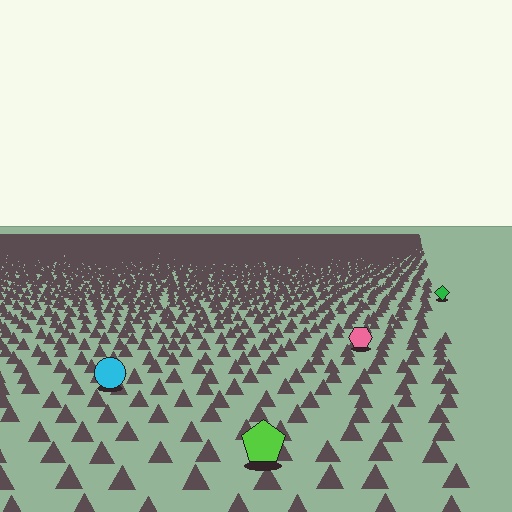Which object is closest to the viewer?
The lime pentagon is closest. The texture marks near it are larger and more spread out.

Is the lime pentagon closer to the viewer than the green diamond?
Yes. The lime pentagon is closer — you can tell from the texture gradient: the ground texture is coarser near it.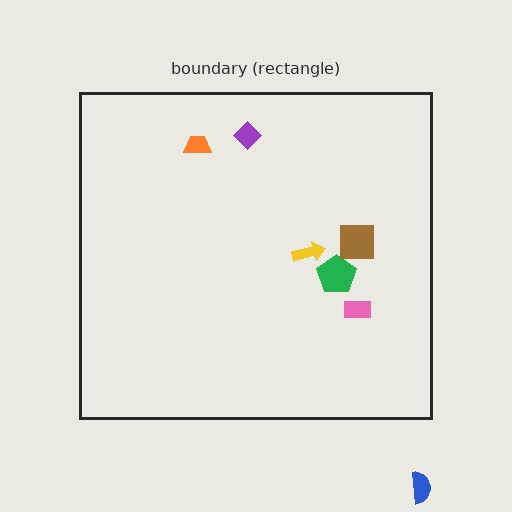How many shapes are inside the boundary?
6 inside, 1 outside.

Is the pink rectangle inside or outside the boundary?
Inside.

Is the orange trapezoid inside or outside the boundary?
Inside.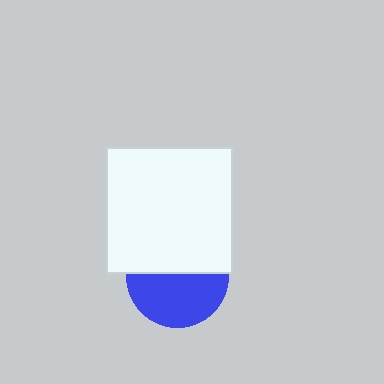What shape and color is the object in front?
The object in front is a white square.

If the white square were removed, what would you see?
You would see the complete blue circle.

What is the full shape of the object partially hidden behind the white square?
The partially hidden object is a blue circle.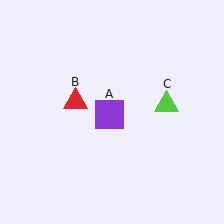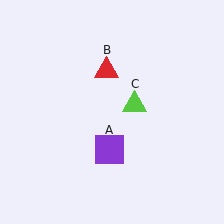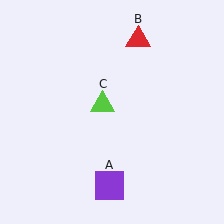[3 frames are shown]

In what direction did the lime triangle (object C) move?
The lime triangle (object C) moved left.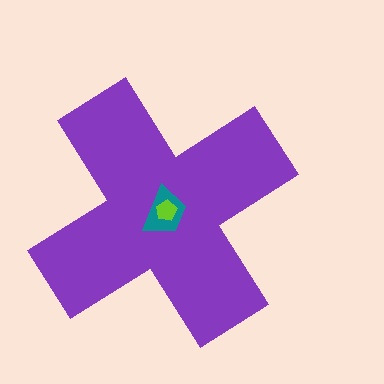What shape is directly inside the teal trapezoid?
The lime pentagon.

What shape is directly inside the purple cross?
The teal trapezoid.